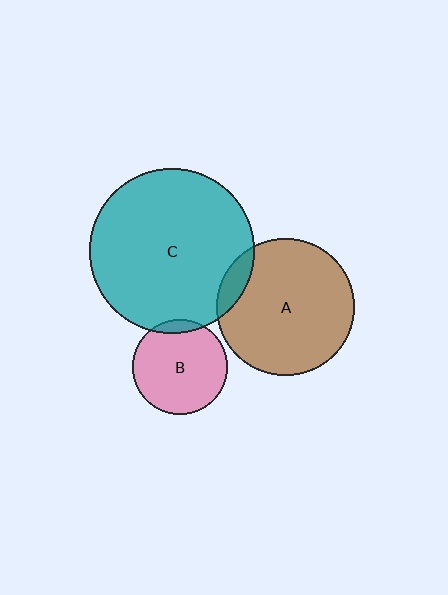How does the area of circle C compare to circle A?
Approximately 1.4 times.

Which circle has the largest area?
Circle C (teal).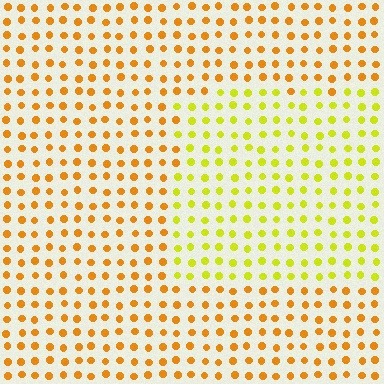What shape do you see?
I see a rectangle.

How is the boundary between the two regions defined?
The boundary is defined purely by a slight shift in hue (about 34 degrees). Spacing, size, and orientation are identical on both sides.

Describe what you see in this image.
The image is filled with small orange elements in a uniform arrangement. A rectangle-shaped region is visible where the elements are tinted to a slightly different hue, forming a subtle color boundary.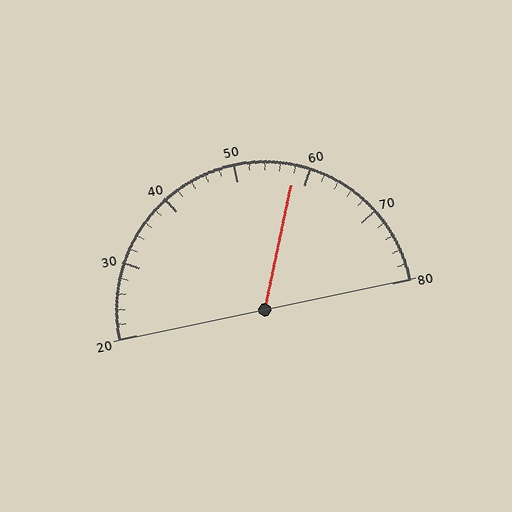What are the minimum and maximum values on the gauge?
The gauge ranges from 20 to 80.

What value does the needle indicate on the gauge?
The needle indicates approximately 58.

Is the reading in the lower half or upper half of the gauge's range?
The reading is in the upper half of the range (20 to 80).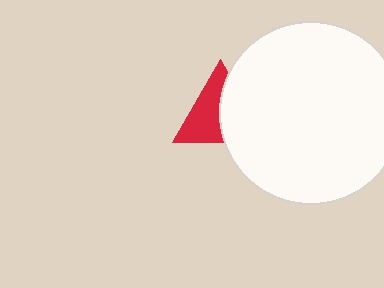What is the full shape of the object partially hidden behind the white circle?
The partially hidden object is a red triangle.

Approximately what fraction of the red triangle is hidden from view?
Roughly 47% of the red triangle is hidden behind the white circle.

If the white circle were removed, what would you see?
You would see the complete red triangle.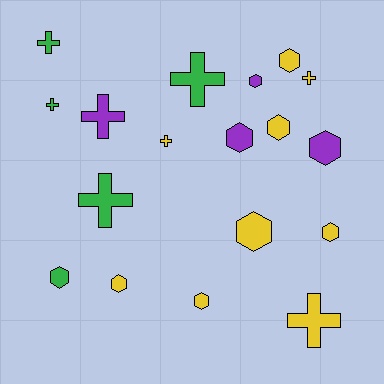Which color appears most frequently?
Yellow, with 9 objects.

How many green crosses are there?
There are 4 green crosses.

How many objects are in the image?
There are 18 objects.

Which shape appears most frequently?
Hexagon, with 10 objects.